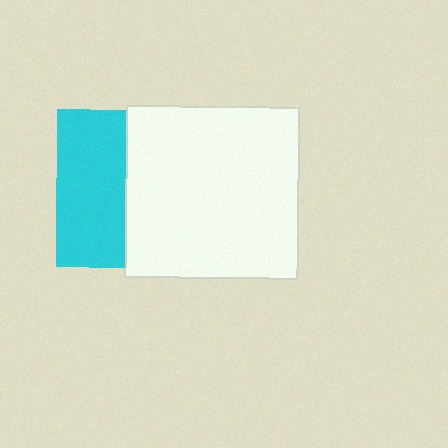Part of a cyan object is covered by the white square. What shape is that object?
It is a square.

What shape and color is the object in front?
The object in front is a white square.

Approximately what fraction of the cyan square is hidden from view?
Roughly 56% of the cyan square is hidden behind the white square.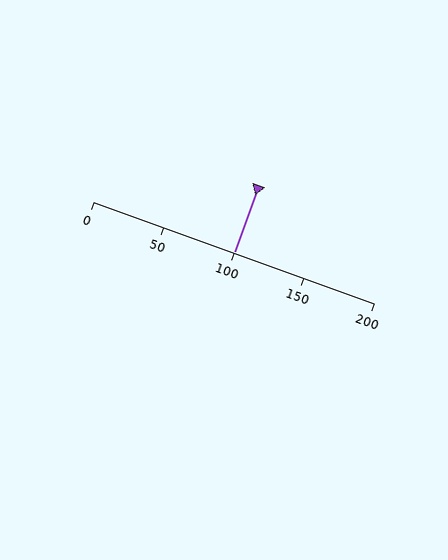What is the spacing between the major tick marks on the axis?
The major ticks are spaced 50 apart.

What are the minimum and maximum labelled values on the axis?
The axis runs from 0 to 200.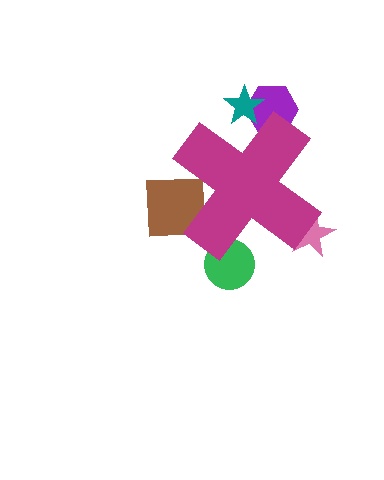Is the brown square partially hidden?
Yes, the brown square is partially hidden behind the magenta cross.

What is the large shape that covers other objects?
A magenta cross.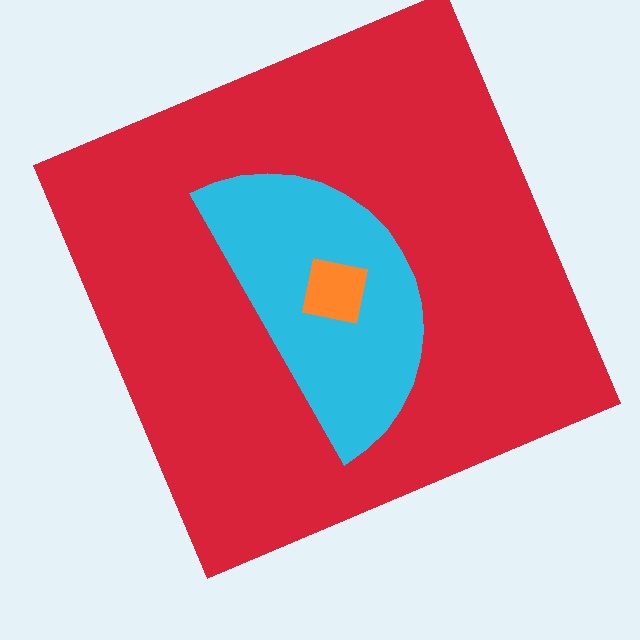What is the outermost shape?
The red square.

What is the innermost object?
The orange square.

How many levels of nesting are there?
3.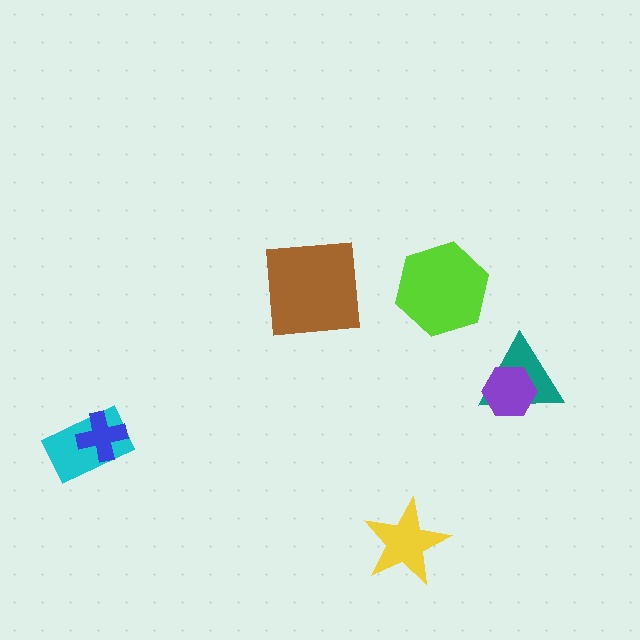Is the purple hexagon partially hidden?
No, no other shape covers it.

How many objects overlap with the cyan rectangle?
1 object overlaps with the cyan rectangle.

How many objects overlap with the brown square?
0 objects overlap with the brown square.